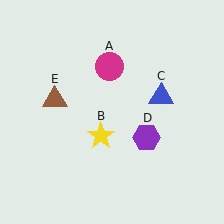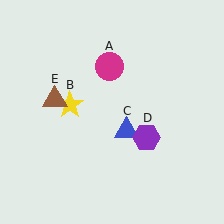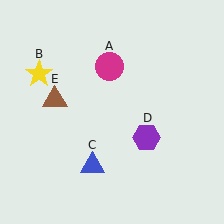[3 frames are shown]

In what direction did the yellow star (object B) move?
The yellow star (object B) moved up and to the left.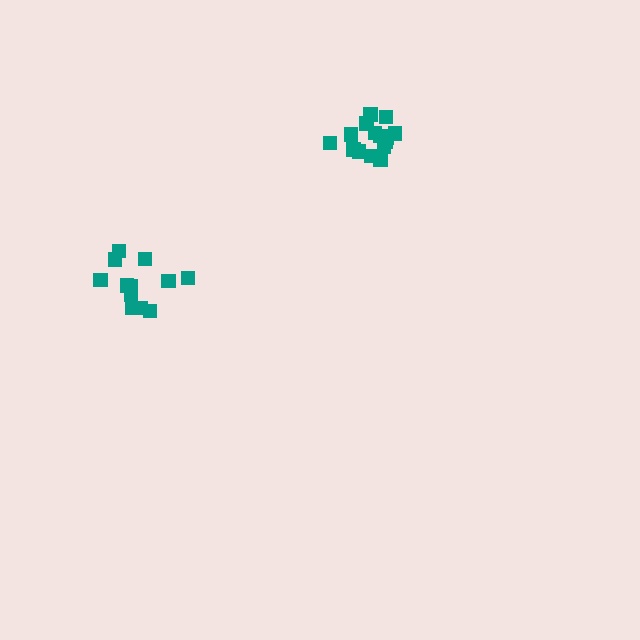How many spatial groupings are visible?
There are 2 spatial groupings.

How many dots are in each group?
Group 1: 12 dots, Group 2: 15 dots (27 total).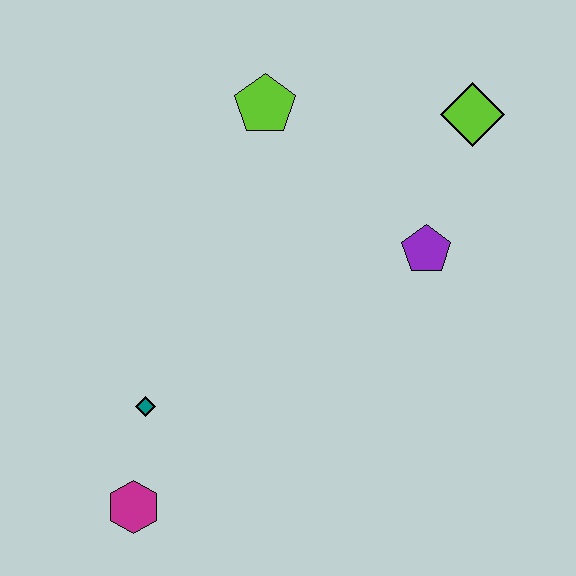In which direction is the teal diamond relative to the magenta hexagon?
The teal diamond is above the magenta hexagon.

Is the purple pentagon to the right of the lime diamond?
No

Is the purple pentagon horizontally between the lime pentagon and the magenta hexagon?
No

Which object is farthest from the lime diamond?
The magenta hexagon is farthest from the lime diamond.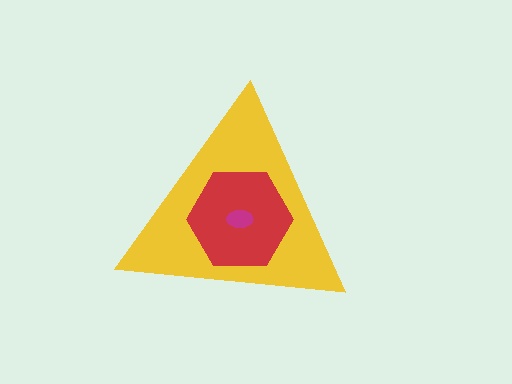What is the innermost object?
The magenta ellipse.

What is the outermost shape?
The yellow triangle.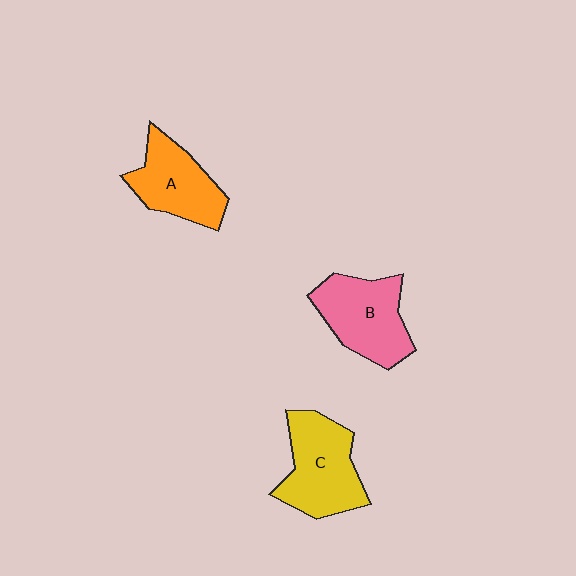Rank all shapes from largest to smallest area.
From largest to smallest: C (yellow), B (pink), A (orange).